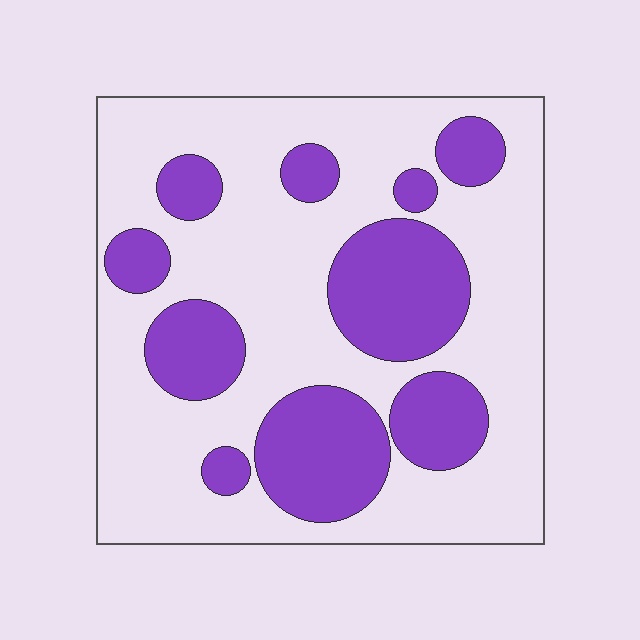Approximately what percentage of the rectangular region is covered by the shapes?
Approximately 30%.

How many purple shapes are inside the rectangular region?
10.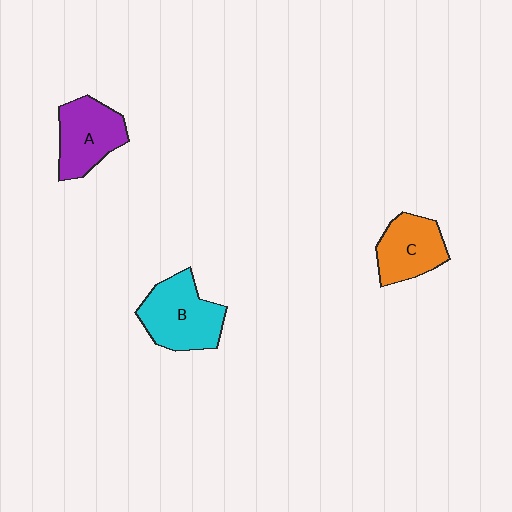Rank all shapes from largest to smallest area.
From largest to smallest: B (cyan), A (purple), C (orange).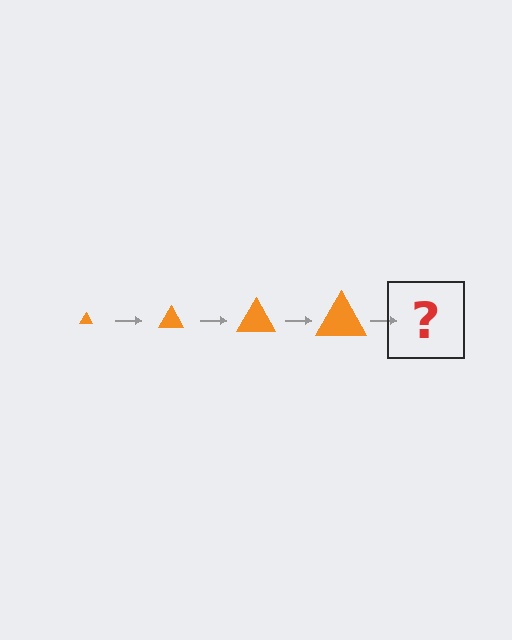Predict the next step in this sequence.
The next step is an orange triangle, larger than the previous one.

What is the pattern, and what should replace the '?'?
The pattern is that the triangle gets progressively larger each step. The '?' should be an orange triangle, larger than the previous one.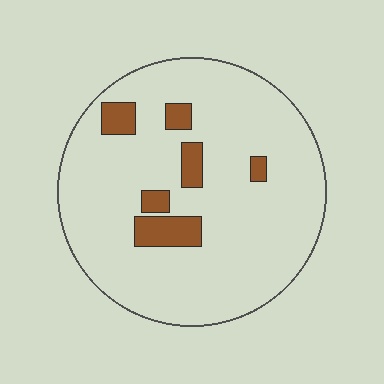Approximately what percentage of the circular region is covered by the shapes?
Approximately 10%.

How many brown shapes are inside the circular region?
6.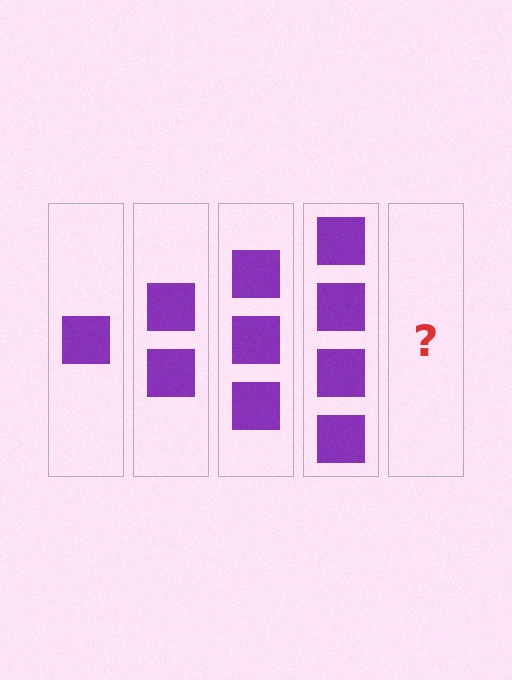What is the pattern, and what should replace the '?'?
The pattern is that each step adds one more square. The '?' should be 5 squares.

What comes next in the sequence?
The next element should be 5 squares.